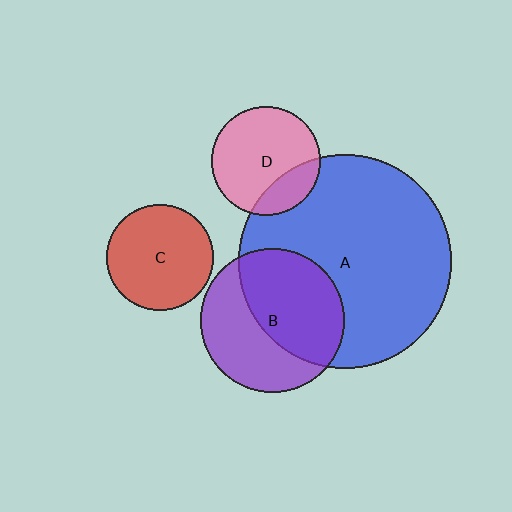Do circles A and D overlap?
Yes.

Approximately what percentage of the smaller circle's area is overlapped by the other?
Approximately 20%.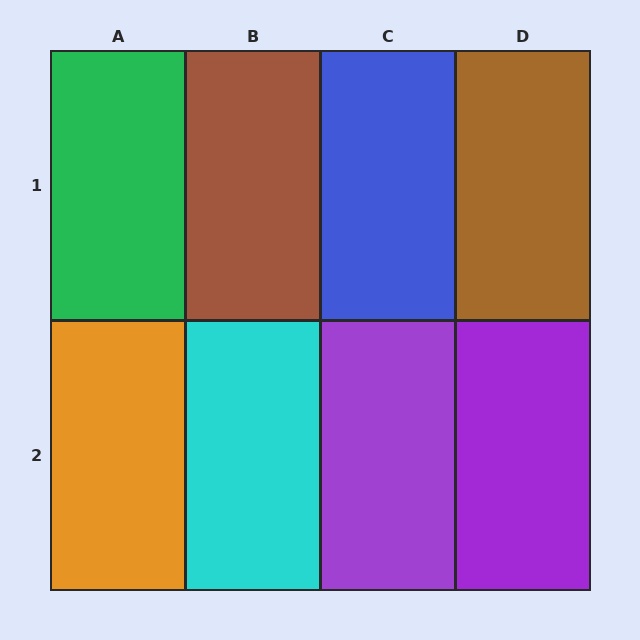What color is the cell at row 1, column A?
Green.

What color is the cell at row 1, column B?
Brown.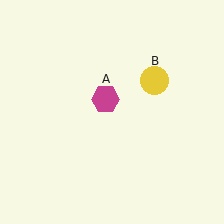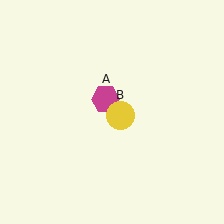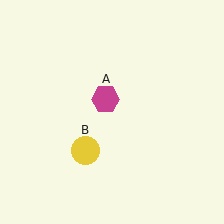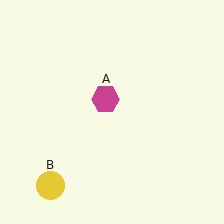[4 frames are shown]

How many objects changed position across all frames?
1 object changed position: yellow circle (object B).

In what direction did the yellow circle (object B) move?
The yellow circle (object B) moved down and to the left.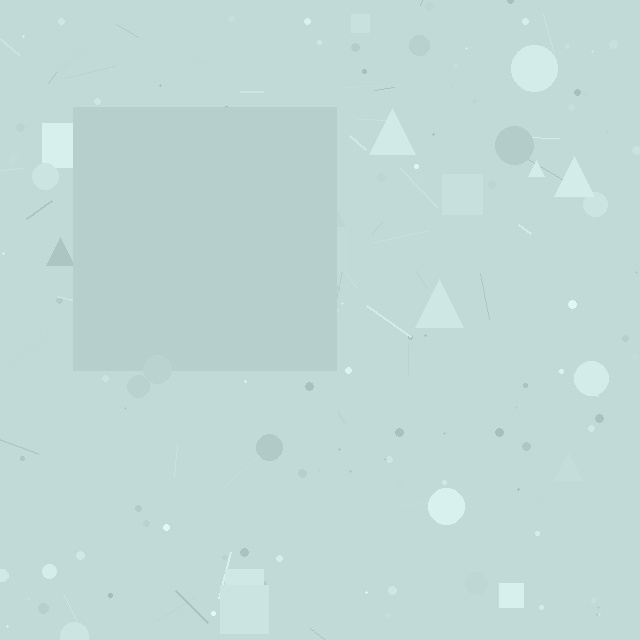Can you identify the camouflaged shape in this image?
The camouflaged shape is a square.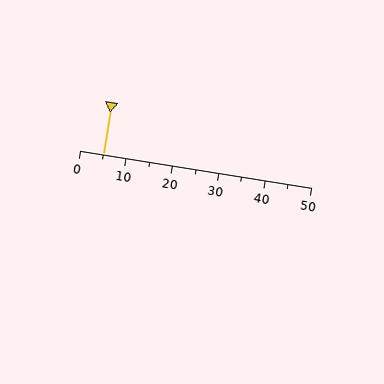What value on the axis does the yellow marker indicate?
The marker indicates approximately 5.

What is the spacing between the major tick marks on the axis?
The major ticks are spaced 10 apart.